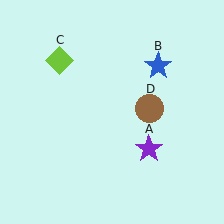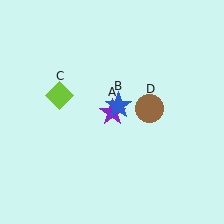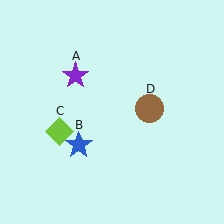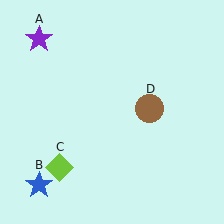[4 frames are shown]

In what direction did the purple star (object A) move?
The purple star (object A) moved up and to the left.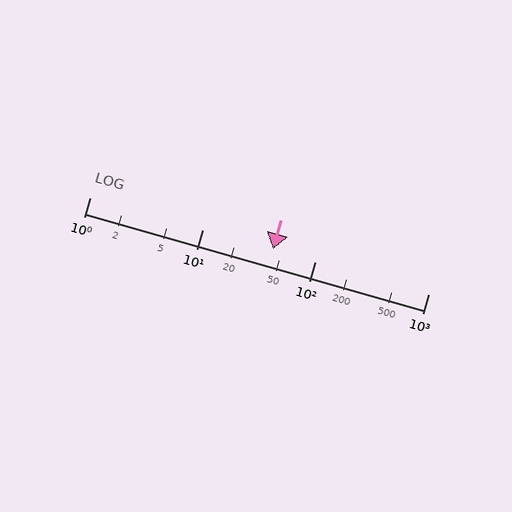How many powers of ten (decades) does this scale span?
The scale spans 3 decades, from 1 to 1000.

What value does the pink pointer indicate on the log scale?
The pointer indicates approximately 42.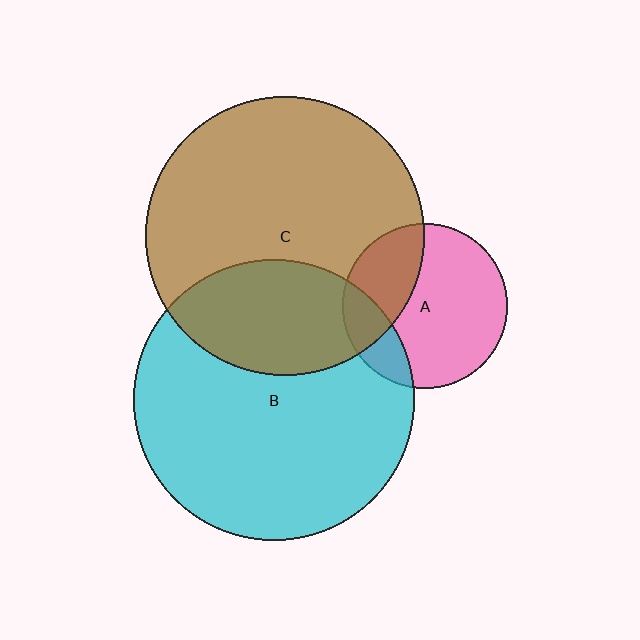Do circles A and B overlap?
Yes.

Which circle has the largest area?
Circle B (cyan).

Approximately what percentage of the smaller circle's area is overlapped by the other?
Approximately 20%.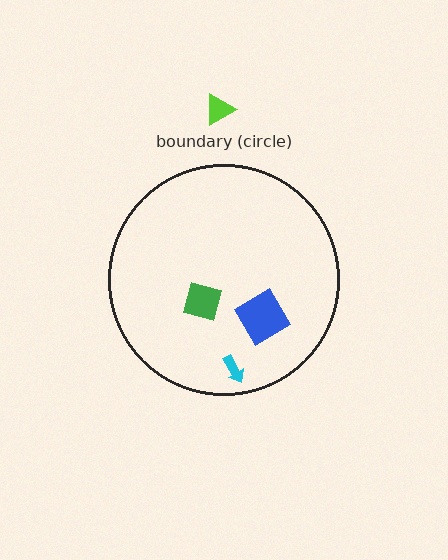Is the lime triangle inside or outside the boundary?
Outside.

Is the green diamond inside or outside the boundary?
Inside.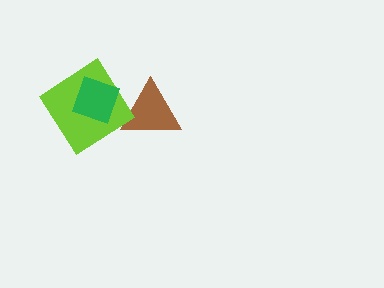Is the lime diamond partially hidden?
Yes, it is partially covered by another shape.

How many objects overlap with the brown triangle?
0 objects overlap with the brown triangle.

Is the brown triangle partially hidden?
No, no other shape covers it.